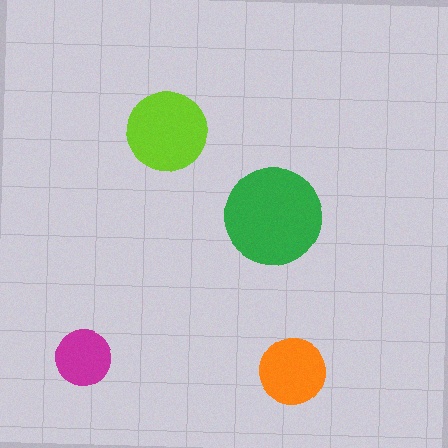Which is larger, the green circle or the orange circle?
The green one.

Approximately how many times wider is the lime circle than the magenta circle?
About 1.5 times wider.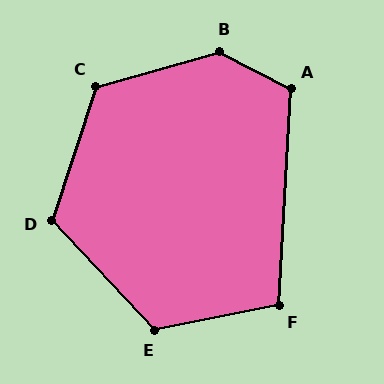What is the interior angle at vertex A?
Approximately 114 degrees (obtuse).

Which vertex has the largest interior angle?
B, at approximately 137 degrees.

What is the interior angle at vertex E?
Approximately 122 degrees (obtuse).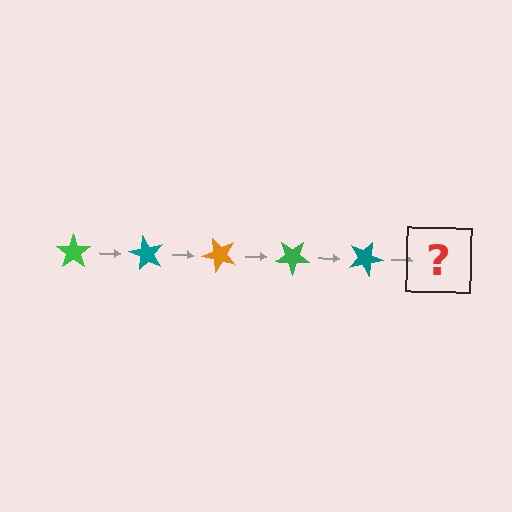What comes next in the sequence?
The next element should be an orange star, rotated 300 degrees from the start.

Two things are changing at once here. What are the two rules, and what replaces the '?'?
The two rules are that it rotates 60 degrees each step and the color cycles through green, teal, and orange. The '?' should be an orange star, rotated 300 degrees from the start.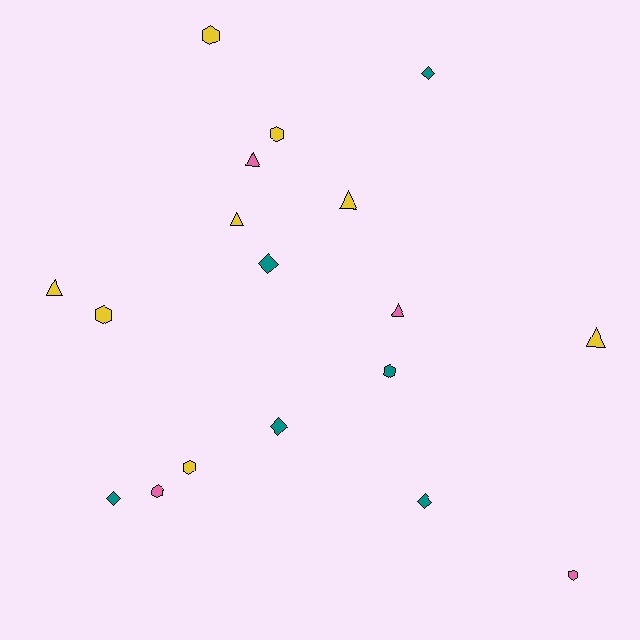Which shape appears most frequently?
Hexagon, with 7 objects.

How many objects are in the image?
There are 18 objects.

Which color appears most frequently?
Yellow, with 8 objects.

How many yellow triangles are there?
There are 4 yellow triangles.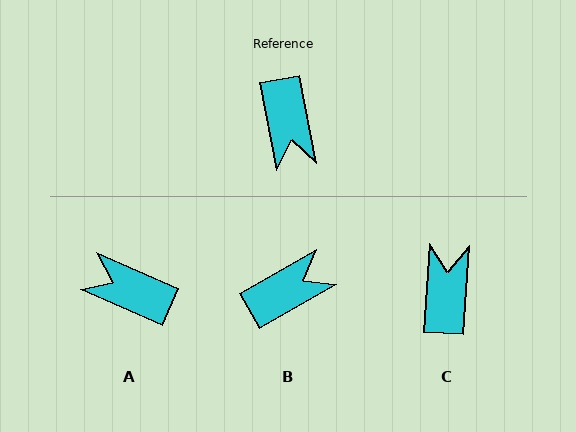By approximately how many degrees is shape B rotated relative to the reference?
Approximately 109 degrees counter-clockwise.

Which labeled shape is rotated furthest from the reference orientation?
C, about 165 degrees away.